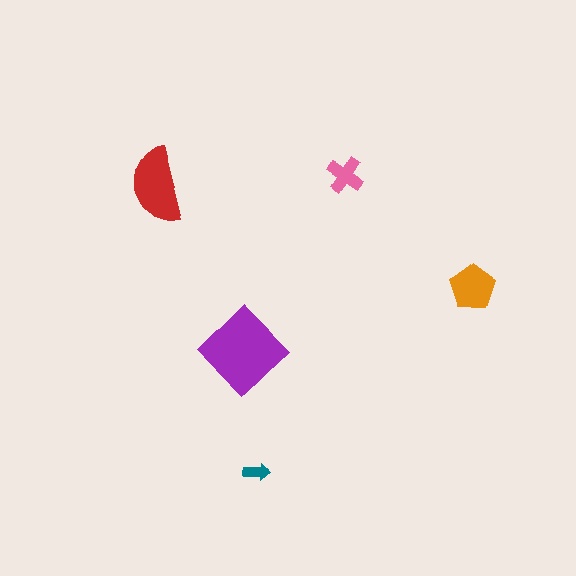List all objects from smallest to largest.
The teal arrow, the pink cross, the orange pentagon, the red semicircle, the purple diamond.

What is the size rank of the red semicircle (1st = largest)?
2nd.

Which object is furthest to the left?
The red semicircle is leftmost.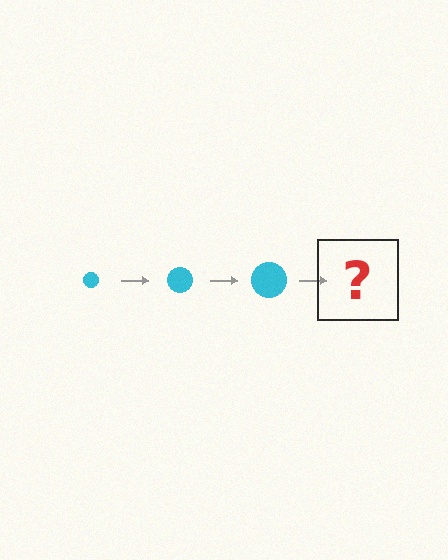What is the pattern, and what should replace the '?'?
The pattern is that the circle gets progressively larger each step. The '?' should be a cyan circle, larger than the previous one.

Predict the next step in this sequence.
The next step is a cyan circle, larger than the previous one.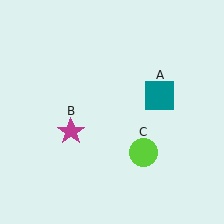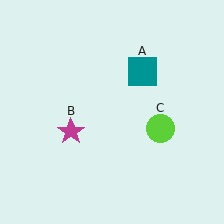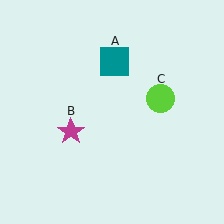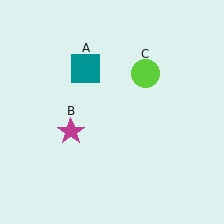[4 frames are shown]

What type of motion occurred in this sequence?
The teal square (object A), lime circle (object C) rotated counterclockwise around the center of the scene.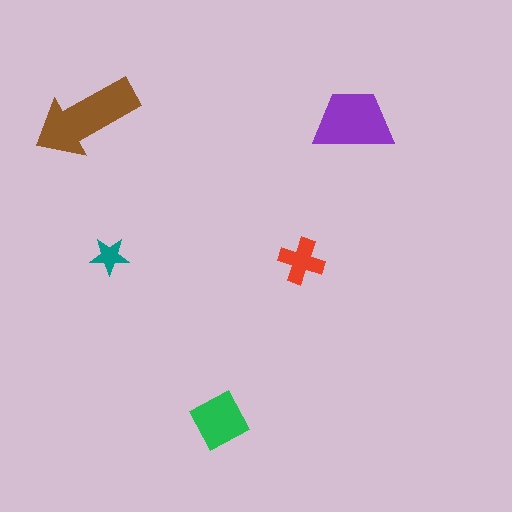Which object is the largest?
The brown arrow.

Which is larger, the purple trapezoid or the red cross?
The purple trapezoid.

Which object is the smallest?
The teal star.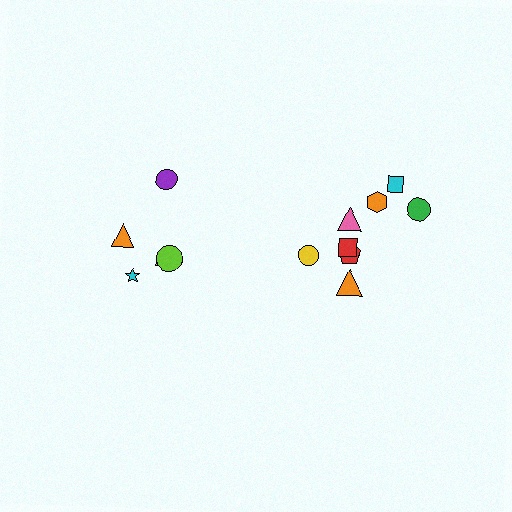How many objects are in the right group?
There are 8 objects.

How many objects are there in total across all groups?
There are 13 objects.